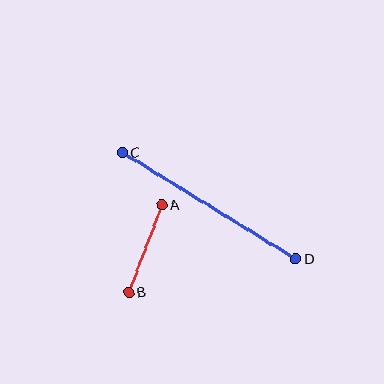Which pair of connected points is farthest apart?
Points C and D are farthest apart.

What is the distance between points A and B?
The distance is approximately 94 pixels.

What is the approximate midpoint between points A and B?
The midpoint is at approximately (145, 249) pixels.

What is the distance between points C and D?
The distance is approximately 203 pixels.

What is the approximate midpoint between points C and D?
The midpoint is at approximately (209, 206) pixels.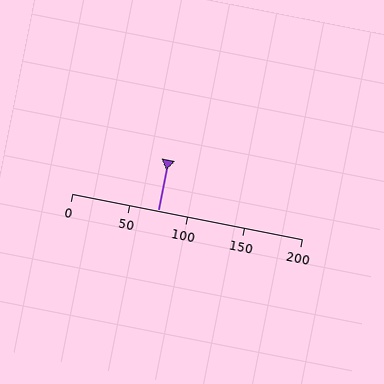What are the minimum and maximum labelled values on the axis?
The axis runs from 0 to 200.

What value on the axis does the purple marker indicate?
The marker indicates approximately 75.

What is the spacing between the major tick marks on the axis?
The major ticks are spaced 50 apart.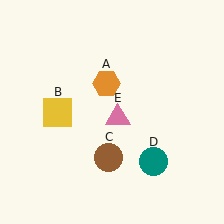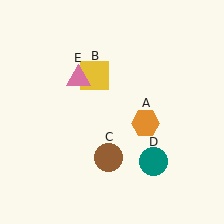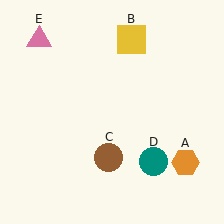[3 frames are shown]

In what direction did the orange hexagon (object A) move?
The orange hexagon (object A) moved down and to the right.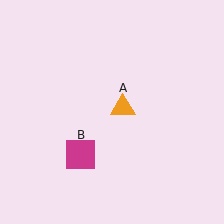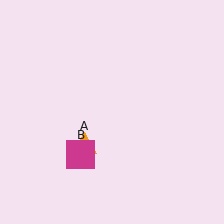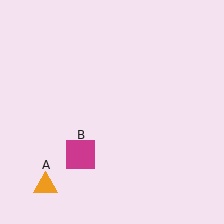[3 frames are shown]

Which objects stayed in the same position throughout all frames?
Magenta square (object B) remained stationary.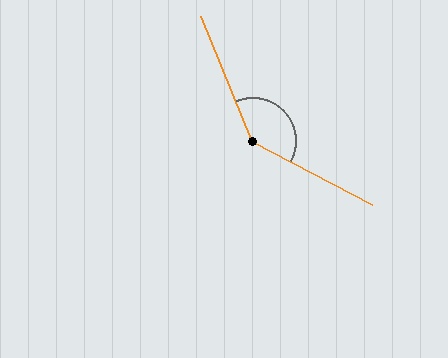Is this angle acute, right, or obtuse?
It is obtuse.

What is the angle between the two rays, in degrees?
Approximately 141 degrees.